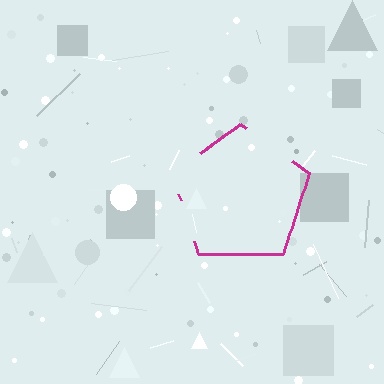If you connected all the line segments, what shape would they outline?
They would outline a pentagon.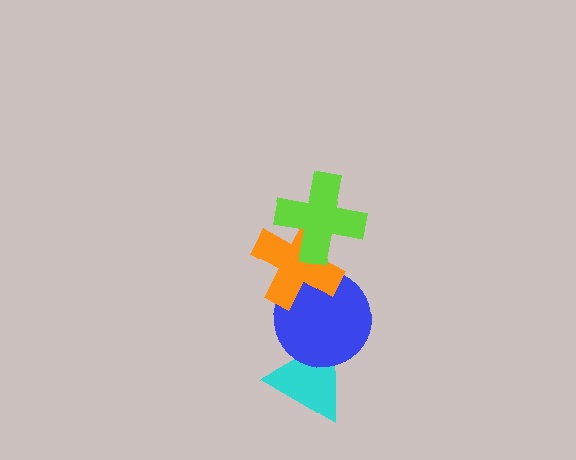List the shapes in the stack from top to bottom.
From top to bottom: the lime cross, the orange cross, the blue circle, the cyan triangle.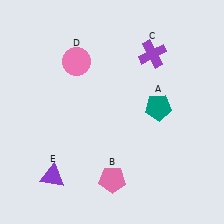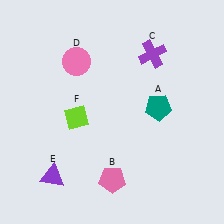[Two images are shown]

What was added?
A lime diamond (F) was added in Image 2.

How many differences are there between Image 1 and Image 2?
There is 1 difference between the two images.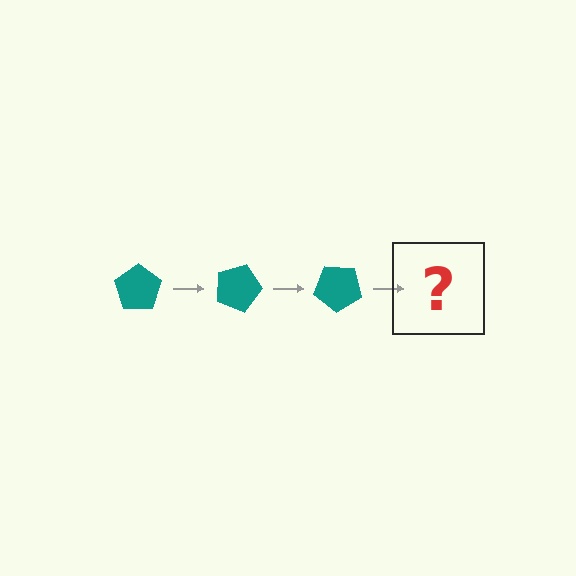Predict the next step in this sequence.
The next step is a teal pentagon rotated 60 degrees.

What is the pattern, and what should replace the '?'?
The pattern is that the pentagon rotates 20 degrees each step. The '?' should be a teal pentagon rotated 60 degrees.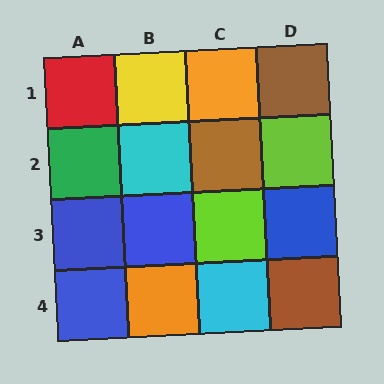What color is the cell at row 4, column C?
Cyan.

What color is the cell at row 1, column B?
Yellow.